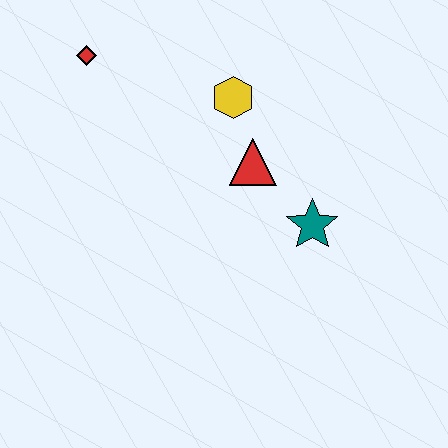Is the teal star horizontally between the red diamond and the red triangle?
No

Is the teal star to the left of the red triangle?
No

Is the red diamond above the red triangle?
Yes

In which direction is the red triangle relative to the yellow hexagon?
The red triangle is below the yellow hexagon.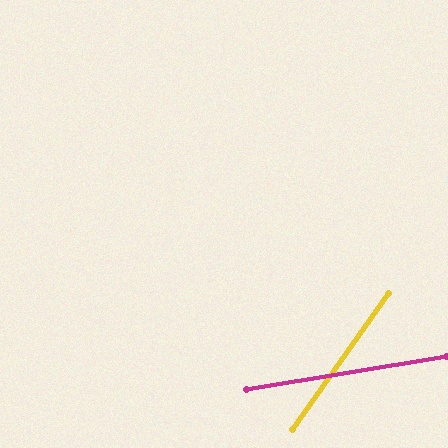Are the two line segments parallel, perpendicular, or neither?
Neither parallel nor perpendicular — they differ by about 45°.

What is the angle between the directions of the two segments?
Approximately 45 degrees.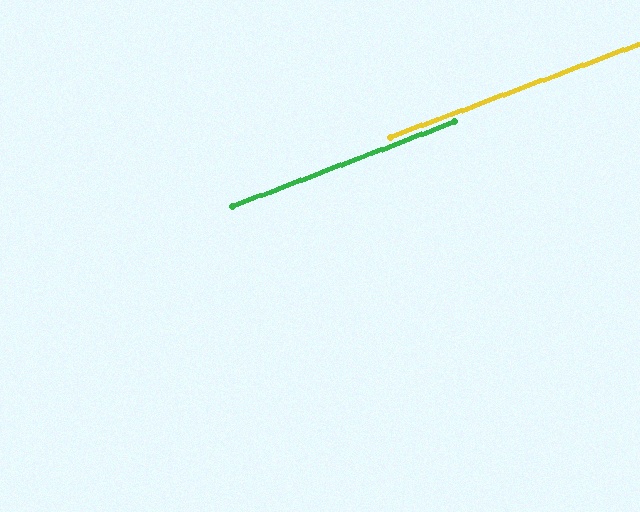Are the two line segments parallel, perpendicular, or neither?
Parallel — their directions differ by only 0.6°.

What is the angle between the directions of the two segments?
Approximately 1 degree.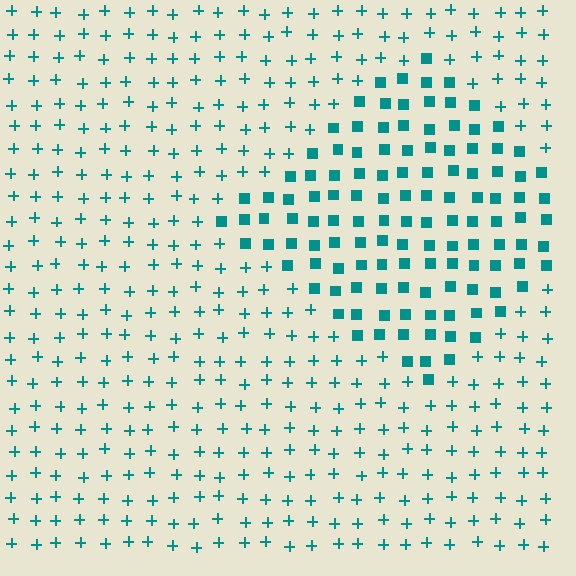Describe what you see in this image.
The image is filled with small teal elements arranged in a uniform grid. A diamond-shaped region contains squares, while the surrounding area contains plus signs. The boundary is defined purely by the change in element shape.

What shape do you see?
I see a diamond.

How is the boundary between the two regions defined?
The boundary is defined by a change in element shape: squares inside vs. plus signs outside. All elements share the same color and spacing.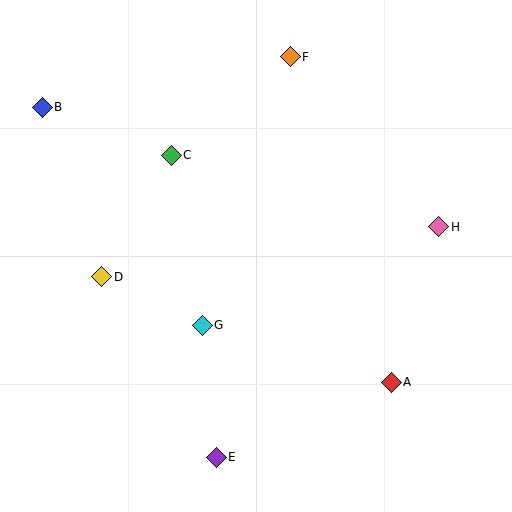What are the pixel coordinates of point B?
Point B is at (42, 107).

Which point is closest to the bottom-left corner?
Point E is closest to the bottom-left corner.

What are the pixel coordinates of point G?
Point G is at (202, 325).